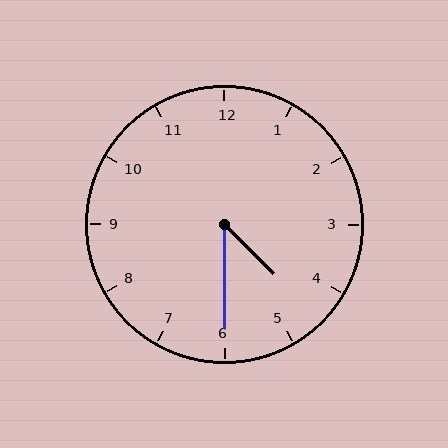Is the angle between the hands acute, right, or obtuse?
It is acute.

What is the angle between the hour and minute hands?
Approximately 45 degrees.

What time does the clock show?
4:30.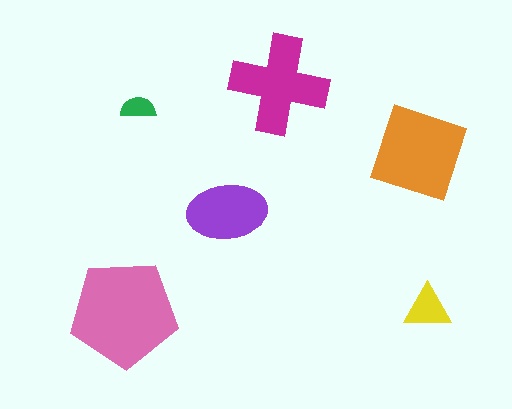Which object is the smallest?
The green semicircle.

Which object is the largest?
The pink pentagon.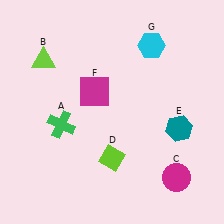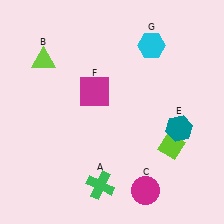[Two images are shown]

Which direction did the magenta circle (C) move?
The magenta circle (C) moved left.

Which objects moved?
The objects that moved are: the green cross (A), the magenta circle (C), the lime diamond (D).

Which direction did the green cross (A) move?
The green cross (A) moved down.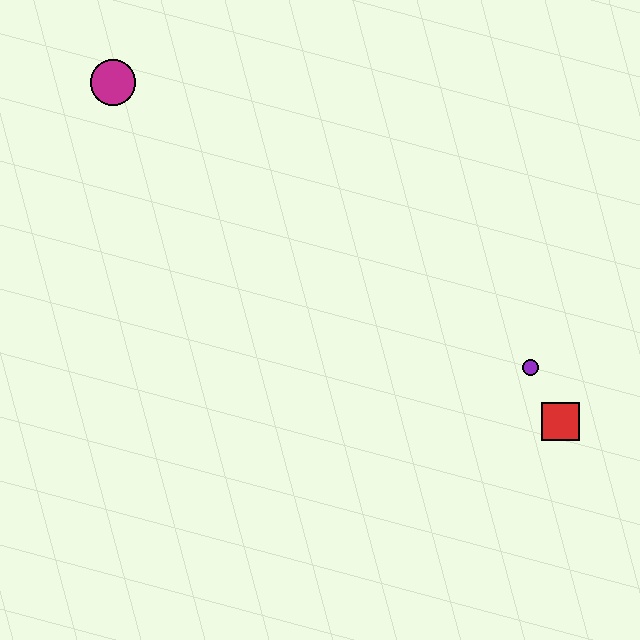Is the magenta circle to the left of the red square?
Yes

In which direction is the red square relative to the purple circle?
The red square is below the purple circle.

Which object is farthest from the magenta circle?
The red square is farthest from the magenta circle.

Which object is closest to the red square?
The purple circle is closest to the red square.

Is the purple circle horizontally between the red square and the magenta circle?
Yes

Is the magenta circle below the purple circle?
No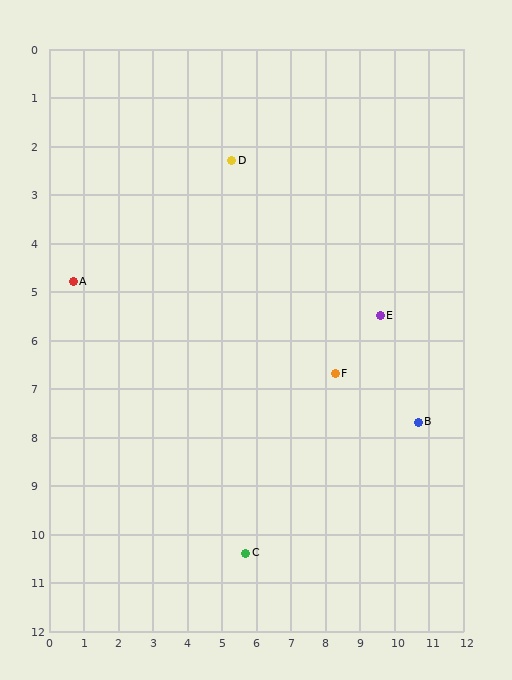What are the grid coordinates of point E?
Point E is at approximately (9.6, 5.5).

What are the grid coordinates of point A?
Point A is at approximately (0.7, 4.8).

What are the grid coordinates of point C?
Point C is at approximately (5.7, 10.4).